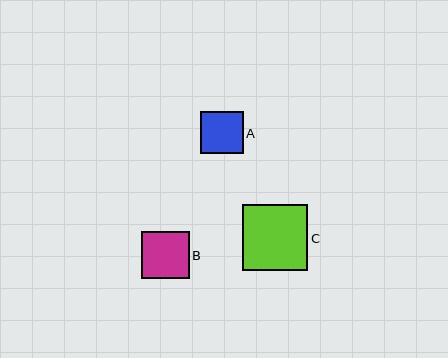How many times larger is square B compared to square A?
Square B is approximately 1.1 times the size of square A.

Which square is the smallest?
Square A is the smallest with a size of approximately 42 pixels.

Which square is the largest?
Square C is the largest with a size of approximately 66 pixels.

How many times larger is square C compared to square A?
Square C is approximately 1.6 times the size of square A.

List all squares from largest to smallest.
From largest to smallest: C, B, A.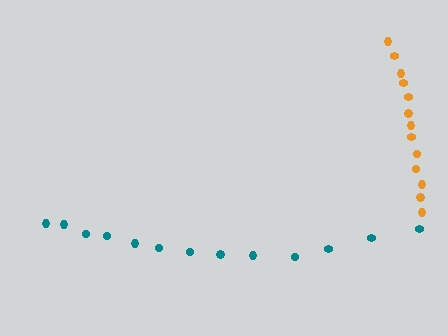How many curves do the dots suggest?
There are 2 distinct paths.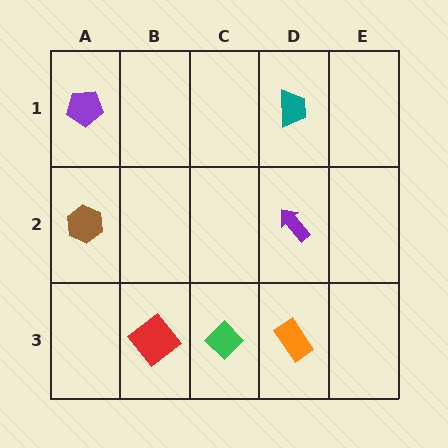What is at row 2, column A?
A brown hexagon.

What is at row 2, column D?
A purple arrow.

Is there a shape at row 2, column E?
No, that cell is empty.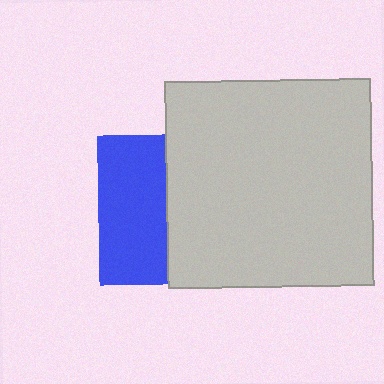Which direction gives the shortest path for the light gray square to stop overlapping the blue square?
Moving right gives the shortest separation.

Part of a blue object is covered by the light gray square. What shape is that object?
It is a square.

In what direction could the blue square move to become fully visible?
The blue square could move left. That would shift it out from behind the light gray square entirely.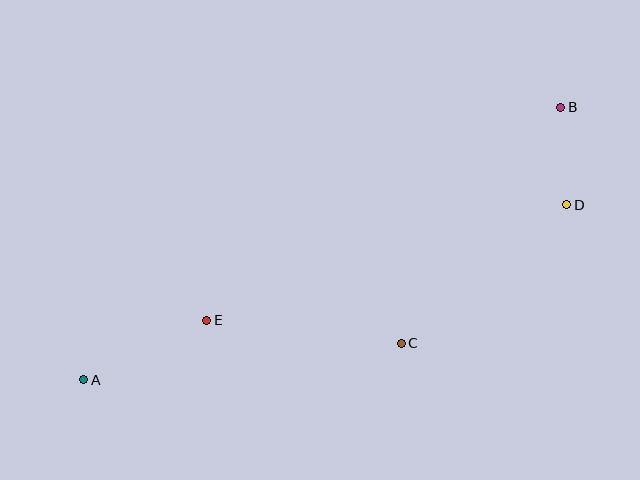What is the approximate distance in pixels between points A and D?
The distance between A and D is approximately 514 pixels.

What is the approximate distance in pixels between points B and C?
The distance between B and C is approximately 285 pixels.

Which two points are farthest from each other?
Points A and B are farthest from each other.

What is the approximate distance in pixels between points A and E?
The distance between A and E is approximately 137 pixels.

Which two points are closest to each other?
Points B and D are closest to each other.